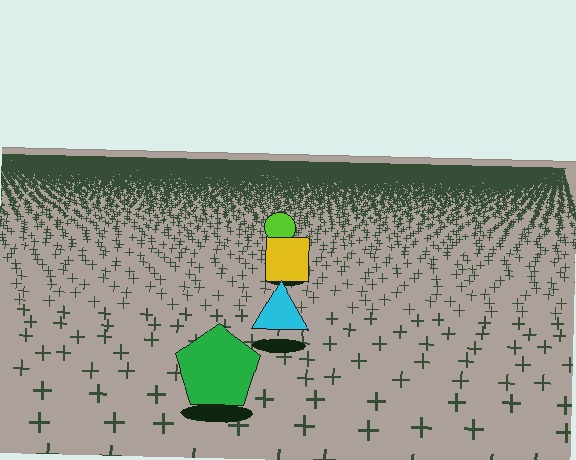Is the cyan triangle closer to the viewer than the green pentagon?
No. The green pentagon is closer — you can tell from the texture gradient: the ground texture is coarser near it.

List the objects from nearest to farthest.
From nearest to farthest: the green pentagon, the cyan triangle, the yellow square, the lime circle.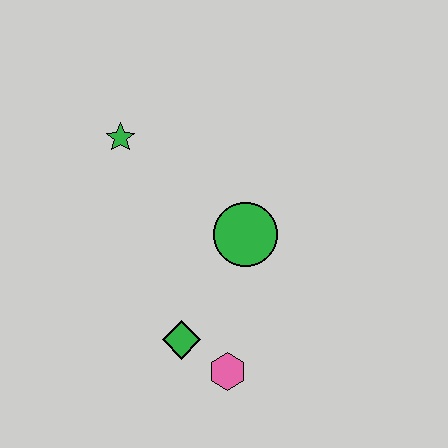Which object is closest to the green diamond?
The pink hexagon is closest to the green diamond.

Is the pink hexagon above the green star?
No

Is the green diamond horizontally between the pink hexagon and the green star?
Yes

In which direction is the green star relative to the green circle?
The green star is to the left of the green circle.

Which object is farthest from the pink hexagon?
The green star is farthest from the pink hexagon.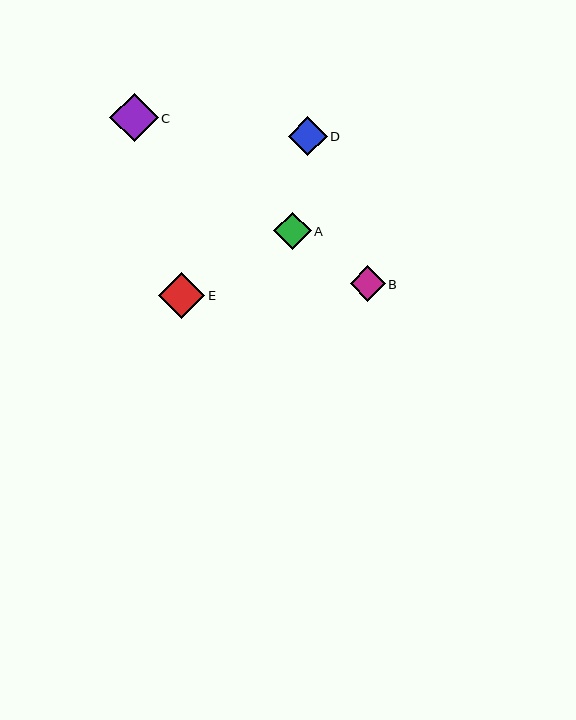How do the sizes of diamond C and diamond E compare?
Diamond C and diamond E are approximately the same size.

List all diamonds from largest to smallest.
From largest to smallest: C, E, D, A, B.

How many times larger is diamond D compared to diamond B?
Diamond D is approximately 1.1 times the size of diamond B.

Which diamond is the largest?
Diamond C is the largest with a size of approximately 49 pixels.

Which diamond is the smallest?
Diamond B is the smallest with a size of approximately 35 pixels.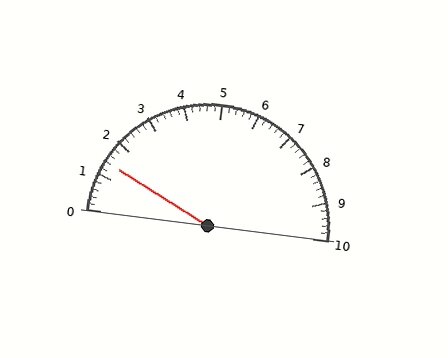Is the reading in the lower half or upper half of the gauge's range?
The reading is in the lower half of the range (0 to 10).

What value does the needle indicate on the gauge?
The needle indicates approximately 1.4.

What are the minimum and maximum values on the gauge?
The gauge ranges from 0 to 10.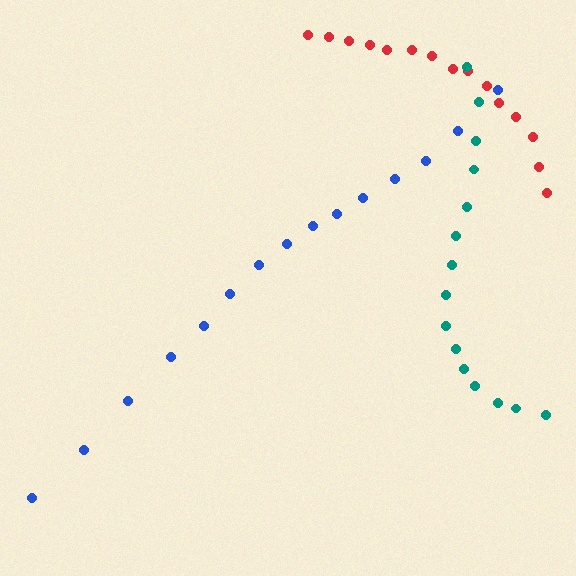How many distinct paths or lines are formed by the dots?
There are 3 distinct paths.